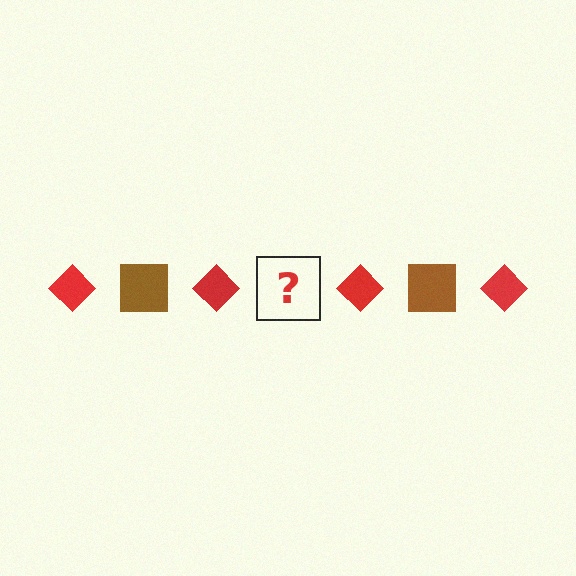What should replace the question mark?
The question mark should be replaced with a brown square.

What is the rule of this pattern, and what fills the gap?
The rule is that the pattern alternates between red diamond and brown square. The gap should be filled with a brown square.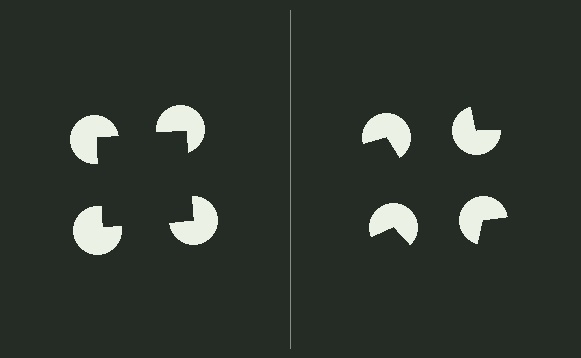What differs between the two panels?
The pac-man discs are positioned identically on both sides; only the wedge orientations differ. On the left they align to a square; on the right they are misaligned.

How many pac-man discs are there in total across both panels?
8 — 4 on each side.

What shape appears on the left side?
An illusory square.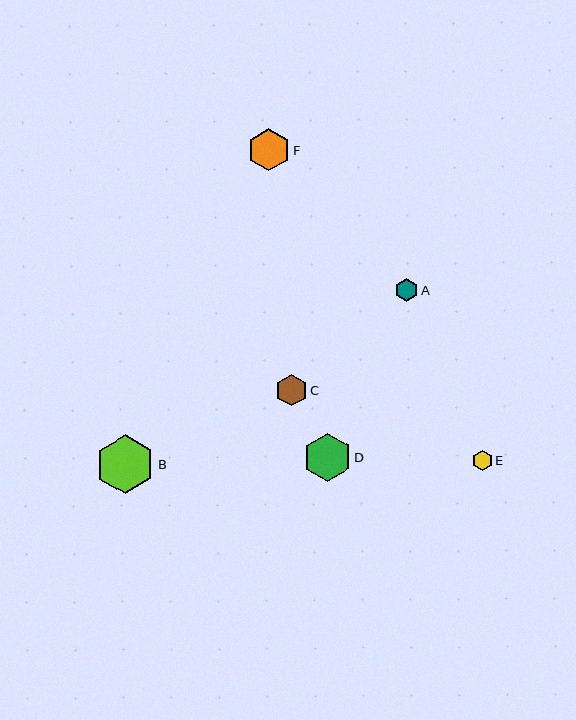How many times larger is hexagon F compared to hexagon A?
Hexagon F is approximately 1.8 times the size of hexagon A.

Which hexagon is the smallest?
Hexagon E is the smallest with a size of approximately 20 pixels.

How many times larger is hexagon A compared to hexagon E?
Hexagon A is approximately 1.1 times the size of hexagon E.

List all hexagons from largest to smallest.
From largest to smallest: B, D, F, C, A, E.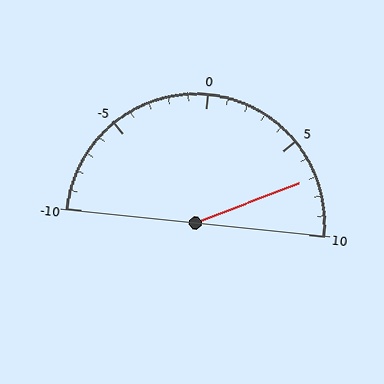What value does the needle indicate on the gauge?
The needle indicates approximately 7.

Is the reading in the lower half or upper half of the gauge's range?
The reading is in the upper half of the range (-10 to 10).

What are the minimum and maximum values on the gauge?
The gauge ranges from -10 to 10.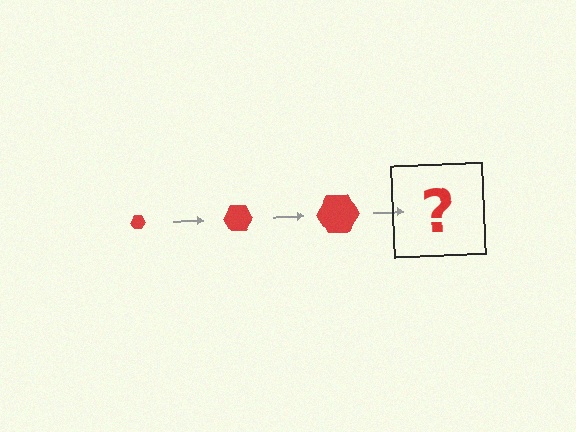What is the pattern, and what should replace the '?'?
The pattern is that the hexagon gets progressively larger each step. The '?' should be a red hexagon, larger than the previous one.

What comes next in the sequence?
The next element should be a red hexagon, larger than the previous one.